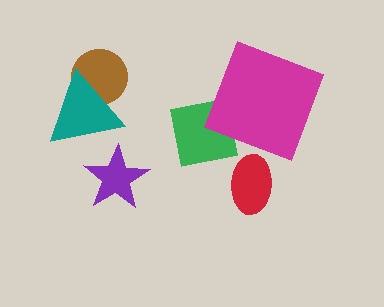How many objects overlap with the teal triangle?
1 object overlaps with the teal triangle.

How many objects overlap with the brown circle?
1 object overlaps with the brown circle.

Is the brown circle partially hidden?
Yes, it is partially covered by another shape.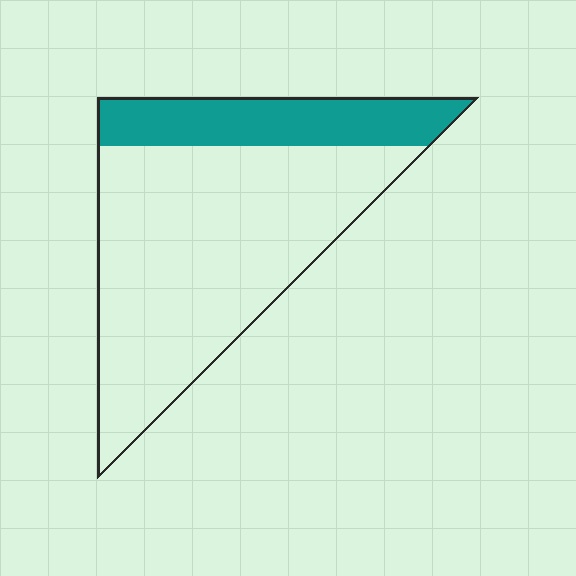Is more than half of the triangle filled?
No.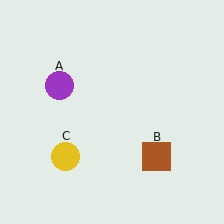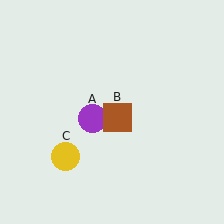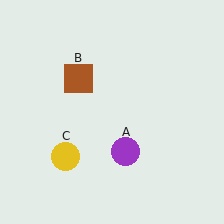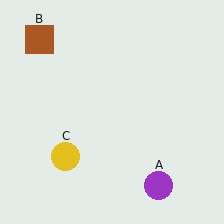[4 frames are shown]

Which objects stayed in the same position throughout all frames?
Yellow circle (object C) remained stationary.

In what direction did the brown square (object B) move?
The brown square (object B) moved up and to the left.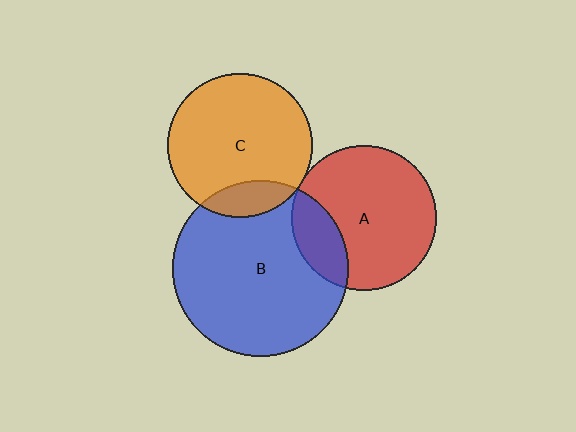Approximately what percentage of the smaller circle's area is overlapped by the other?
Approximately 5%.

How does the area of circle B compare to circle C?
Approximately 1.5 times.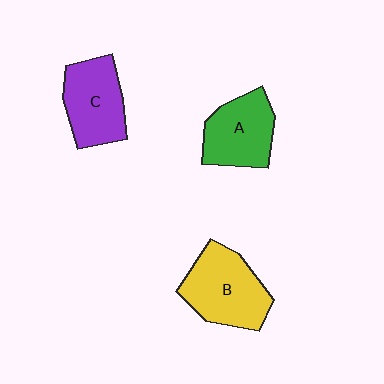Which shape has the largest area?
Shape B (yellow).